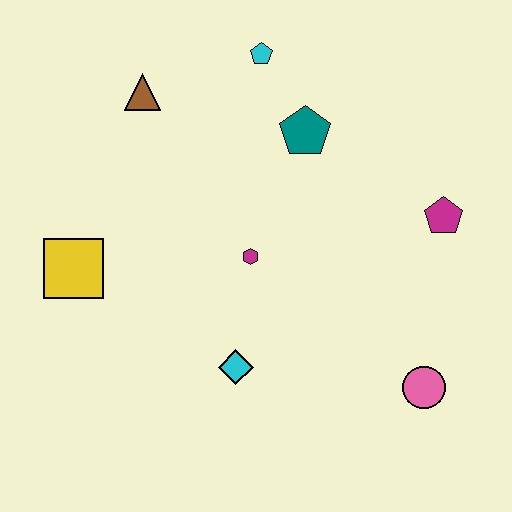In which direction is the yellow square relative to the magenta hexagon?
The yellow square is to the left of the magenta hexagon.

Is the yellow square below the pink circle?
No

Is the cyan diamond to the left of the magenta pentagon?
Yes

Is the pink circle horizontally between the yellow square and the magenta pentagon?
Yes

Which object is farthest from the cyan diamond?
The cyan pentagon is farthest from the cyan diamond.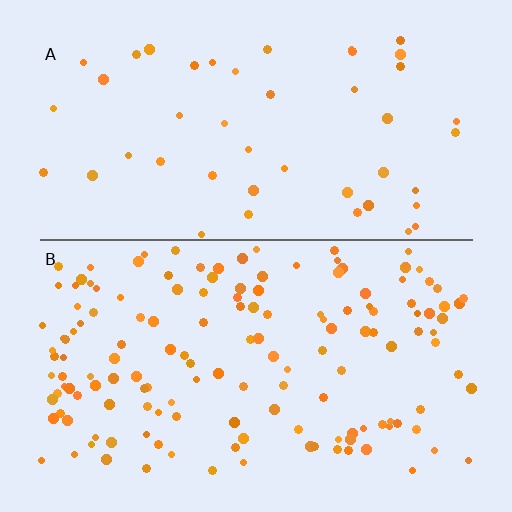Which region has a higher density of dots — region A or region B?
B (the bottom).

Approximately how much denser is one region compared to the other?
Approximately 3.2× — region B over region A.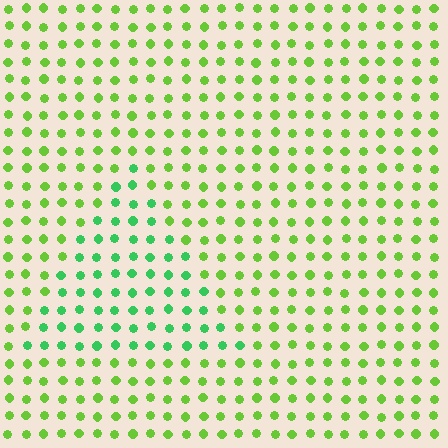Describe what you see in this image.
The image is filled with small lime elements in a uniform arrangement. A triangle-shaped region is visible where the elements are tinted to a slightly different hue, forming a subtle color boundary.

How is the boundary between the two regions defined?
The boundary is defined purely by a slight shift in hue (about 37 degrees). Spacing, size, and orientation are identical on both sides.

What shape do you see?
I see a triangle.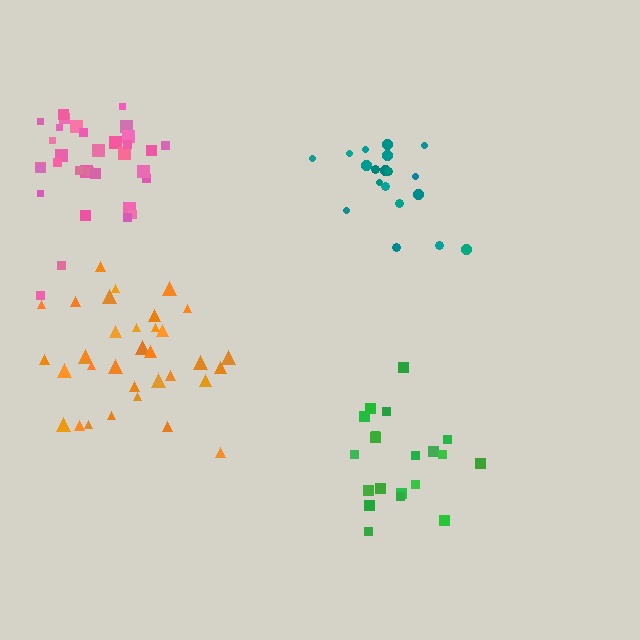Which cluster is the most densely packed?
Pink.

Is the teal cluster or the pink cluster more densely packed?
Pink.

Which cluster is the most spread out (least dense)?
Green.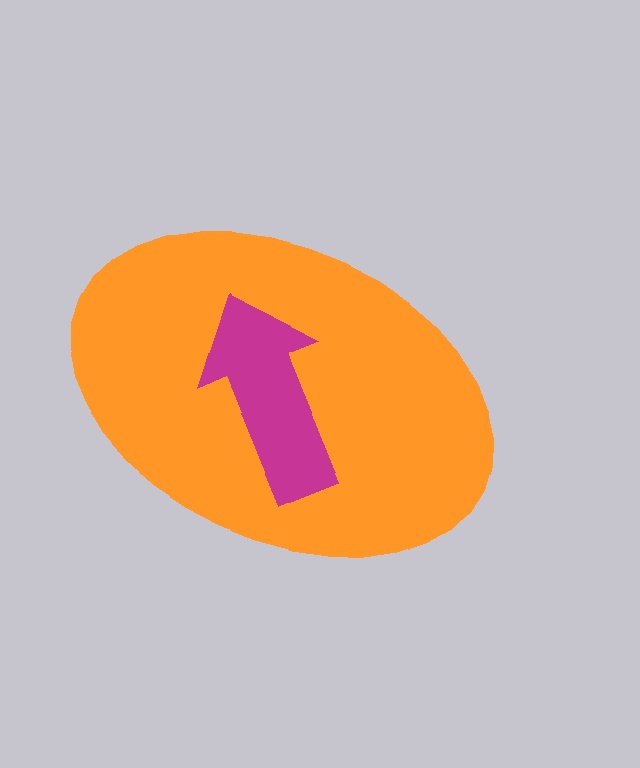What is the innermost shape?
The magenta arrow.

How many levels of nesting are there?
2.